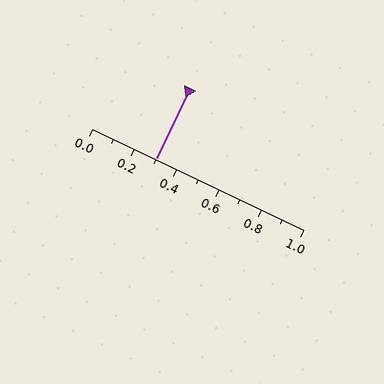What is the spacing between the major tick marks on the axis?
The major ticks are spaced 0.2 apart.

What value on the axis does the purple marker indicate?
The marker indicates approximately 0.3.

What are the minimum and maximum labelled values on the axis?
The axis runs from 0.0 to 1.0.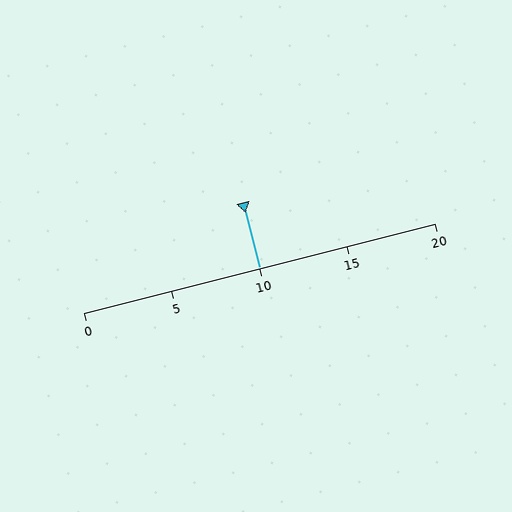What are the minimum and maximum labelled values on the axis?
The axis runs from 0 to 20.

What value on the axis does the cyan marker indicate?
The marker indicates approximately 10.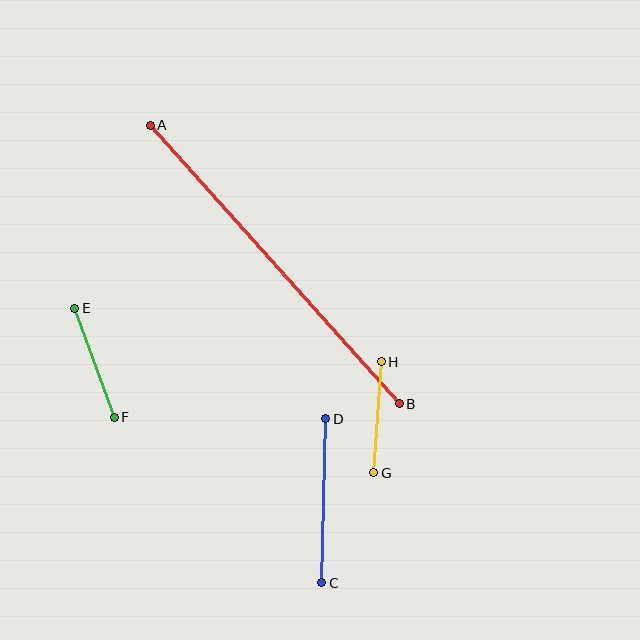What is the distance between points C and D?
The distance is approximately 164 pixels.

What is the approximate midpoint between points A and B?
The midpoint is at approximately (275, 264) pixels.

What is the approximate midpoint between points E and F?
The midpoint is at approximately (95, 363) pixels.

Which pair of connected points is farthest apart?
Points A and B are farthest apart.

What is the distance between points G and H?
The distance is approximately 112 pixels.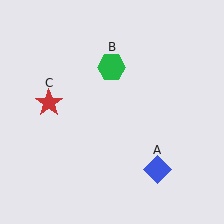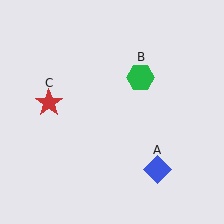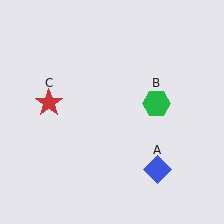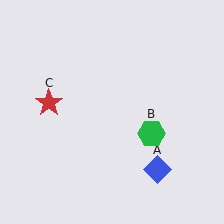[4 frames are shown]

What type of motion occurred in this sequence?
The green hexagon (object B) rotated clockwise around the center of the scene.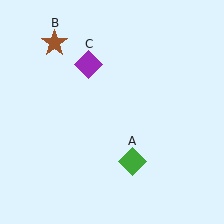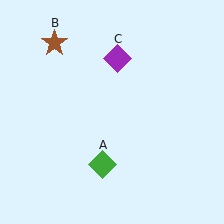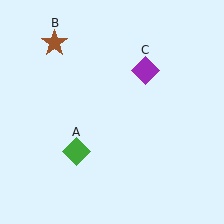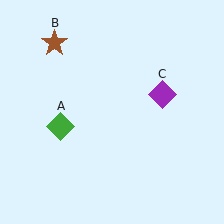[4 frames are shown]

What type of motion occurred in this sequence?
The green diamond (object A), purple diamond (object C) rotated clockwise around the center of the scene.